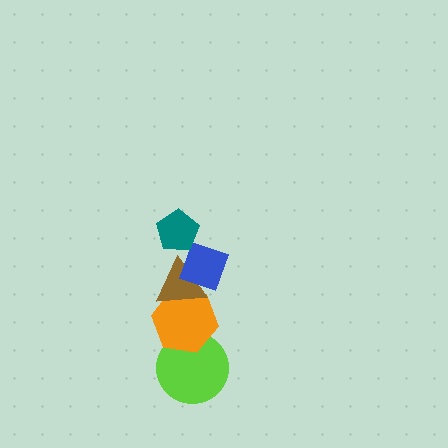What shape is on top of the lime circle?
The orange hexagon is on top of the lime circle.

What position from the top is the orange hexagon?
The orange hexagon is 4th from the top.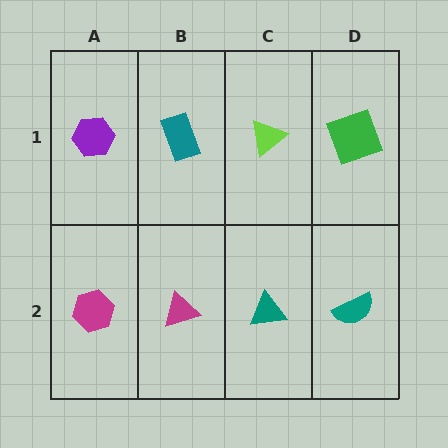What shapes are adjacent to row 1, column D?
A teal semicircle (row 2, column D), a lime triangle (row 1, column C).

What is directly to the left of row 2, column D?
A teal triangle.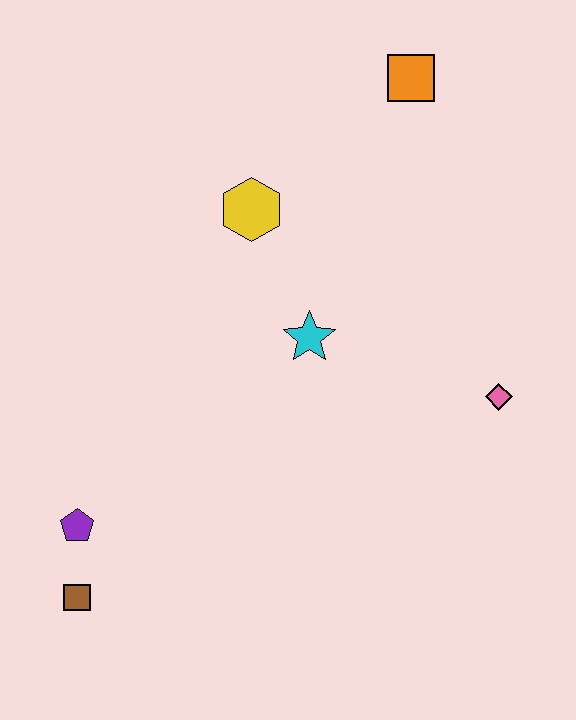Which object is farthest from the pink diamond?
The brown square is farthest from the pink diamond.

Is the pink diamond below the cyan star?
Yes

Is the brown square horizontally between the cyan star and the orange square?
No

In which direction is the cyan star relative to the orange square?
The cyan star is below the orange square.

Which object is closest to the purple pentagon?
The brown square is closest to the purple pentagon.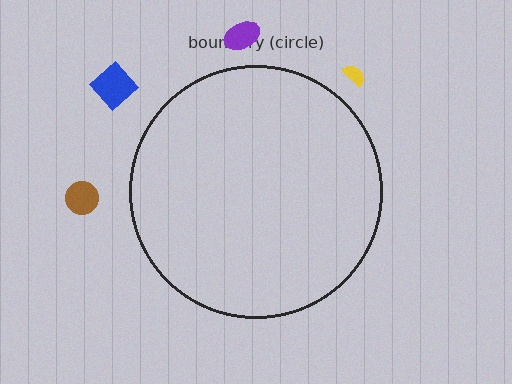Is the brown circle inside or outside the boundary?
Outside.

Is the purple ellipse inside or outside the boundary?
Outside.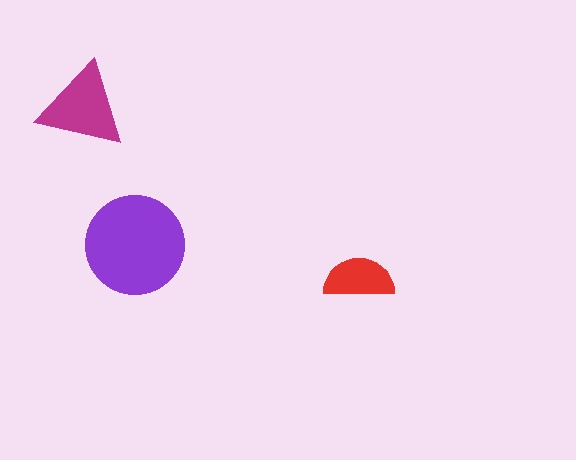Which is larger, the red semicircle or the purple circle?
The purple circle.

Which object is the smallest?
The red semicircle.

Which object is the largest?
The purple circle.